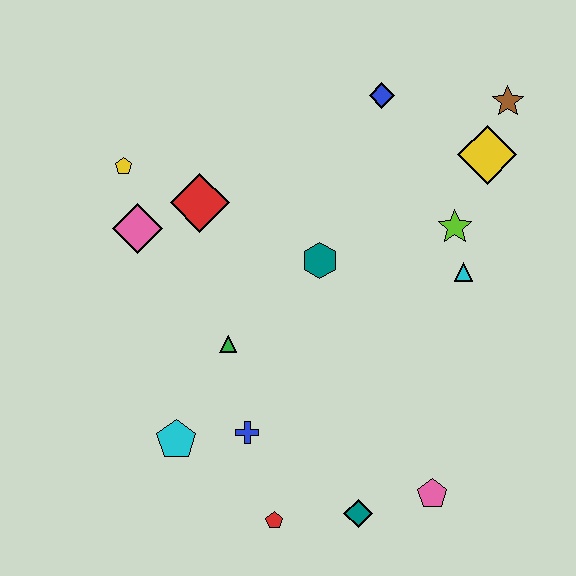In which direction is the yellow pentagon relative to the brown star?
The yellow pentagon is to the left of the brown star.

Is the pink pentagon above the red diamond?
No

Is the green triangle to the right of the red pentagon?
No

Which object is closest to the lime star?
The cyan triangle is closest to the lime star.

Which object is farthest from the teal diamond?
The brown star is farthest from the teal diamond.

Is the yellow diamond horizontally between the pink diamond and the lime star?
No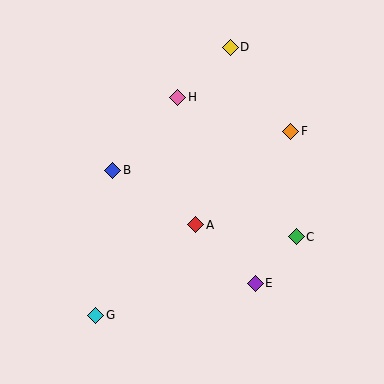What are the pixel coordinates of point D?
Point D is at (230, 47).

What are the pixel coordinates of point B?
Point B is at (113, 170).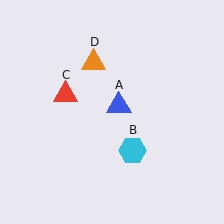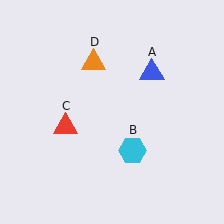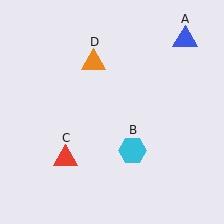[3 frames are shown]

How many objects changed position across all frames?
2 objects changed position: blue triangle (object A), red triangle (object C).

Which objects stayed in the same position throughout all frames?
Cyan hexagon (object B) and orange triangle (object D) remained stationary.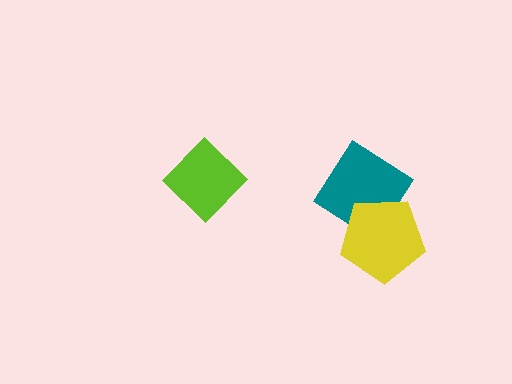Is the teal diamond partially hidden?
Yes, it is partially covered by another shape.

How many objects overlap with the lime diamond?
0 objects overlap with the lime diamond.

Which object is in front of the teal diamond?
The yellow pentagon is in front of the teal diamond.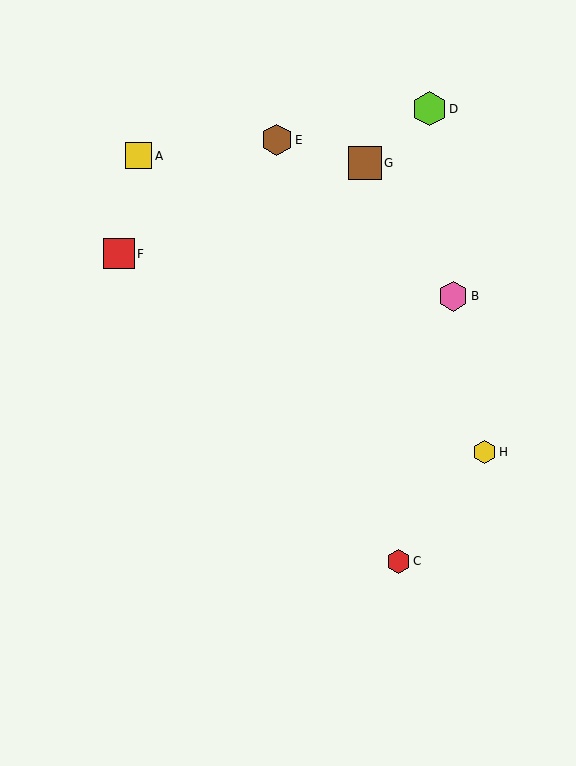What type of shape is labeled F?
Shape F is a red square.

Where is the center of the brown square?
The center of the brown square is at (365, 163).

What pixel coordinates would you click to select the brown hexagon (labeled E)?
Click at (277, 140) to select the brown hexagon E.